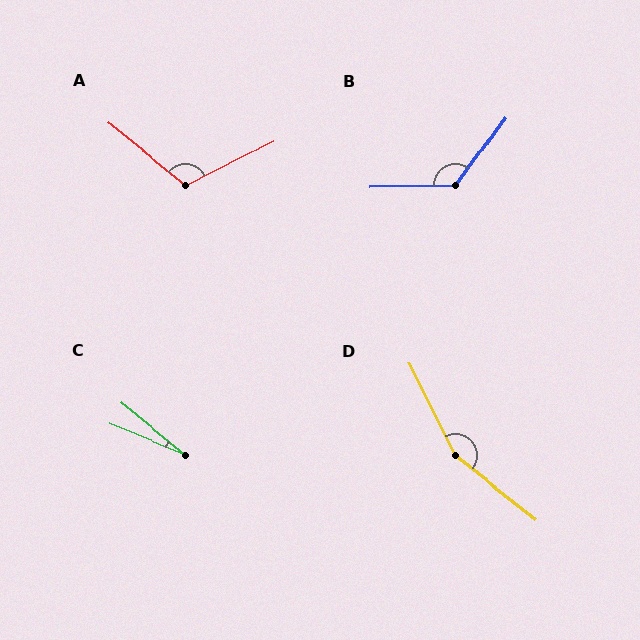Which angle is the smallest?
C, at approximately 17 degrees.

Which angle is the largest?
D, at approximately 155 degrees.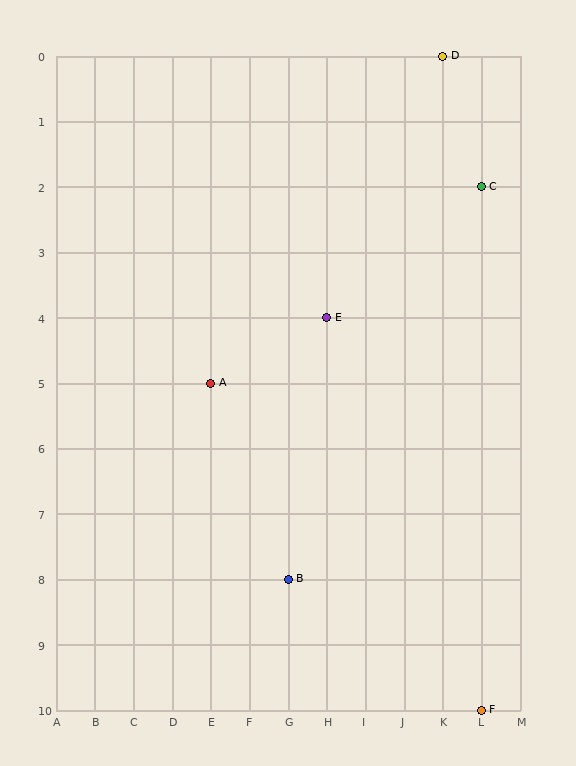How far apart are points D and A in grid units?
Points D and A are 6 columns and 5 rows apart (about 7.8 grid units diagonally).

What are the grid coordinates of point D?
Point D is at grid coordinates (K, 0).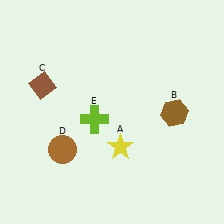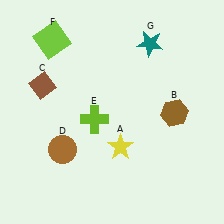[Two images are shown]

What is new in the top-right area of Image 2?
A teal star (G) was added in the top-right area of Image 2.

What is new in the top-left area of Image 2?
A lime square (F) was added in the top-left area of Image 2.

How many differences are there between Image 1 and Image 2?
There are 2 differences between the two images.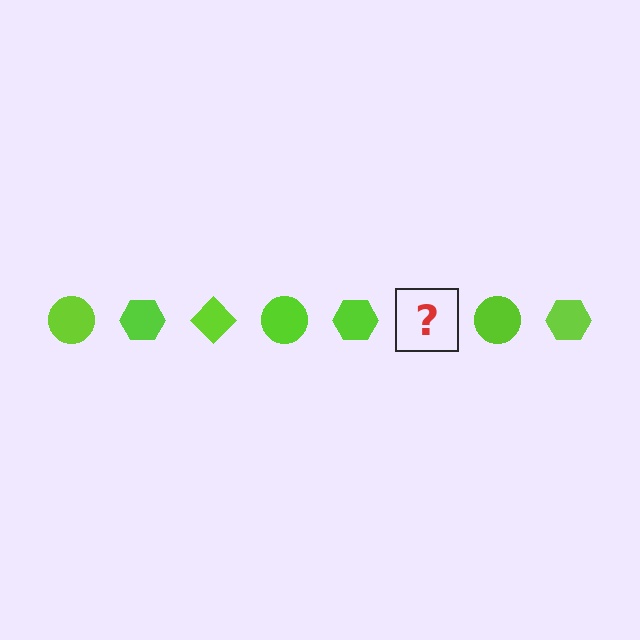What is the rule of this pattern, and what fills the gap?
The rule is that the pattern cycles through circle, hexagon, diamond shapes in lime. The gap should be filled with a lime diamond.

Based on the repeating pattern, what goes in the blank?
The blank should be a lime diamond.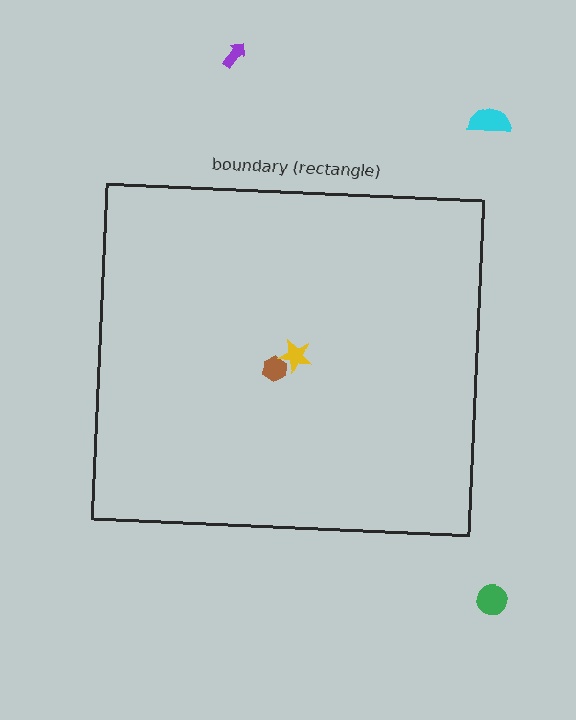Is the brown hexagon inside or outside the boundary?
Inside.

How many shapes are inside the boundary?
2 inside, 3 outside.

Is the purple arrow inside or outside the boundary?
Outside.